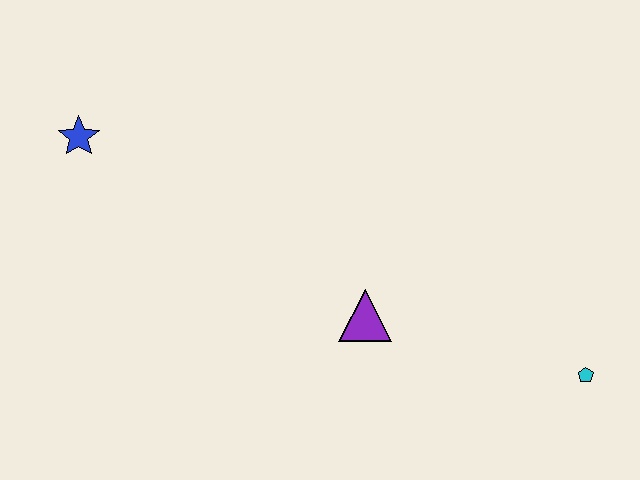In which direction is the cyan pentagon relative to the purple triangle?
The cyan pentagon is to the right of the purple triangle.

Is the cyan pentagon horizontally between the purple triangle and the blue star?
No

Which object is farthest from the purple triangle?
The blue star is farthest from the purple triangle.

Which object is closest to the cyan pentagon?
The purple triangle is closest to the cyan pentagon.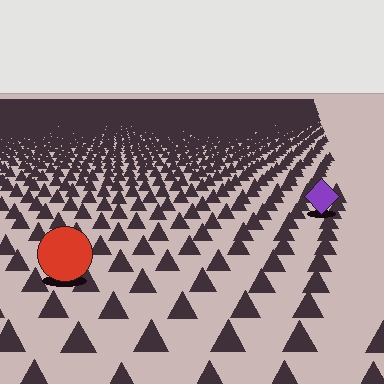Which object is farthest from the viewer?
The purple diamond is farthest from the viewer. It appears smaller and the ground texture around it is denser.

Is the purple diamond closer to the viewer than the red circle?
No. The red circle is closer — you can tell from the texture gradient: the ground texture is coarser near it.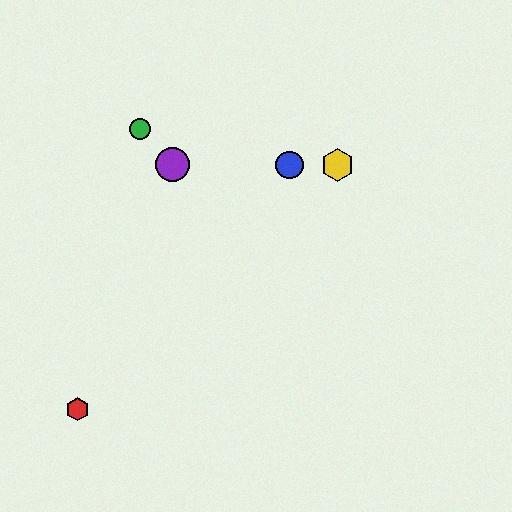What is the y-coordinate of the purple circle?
The purple circle is at y≈165.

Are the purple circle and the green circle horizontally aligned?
No, the purple circle is at y≈165 and the green circle is at y≈129.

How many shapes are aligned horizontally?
3 shapes (the blue circle, the yellow hexagon, the purple circle) are aligned horizontally.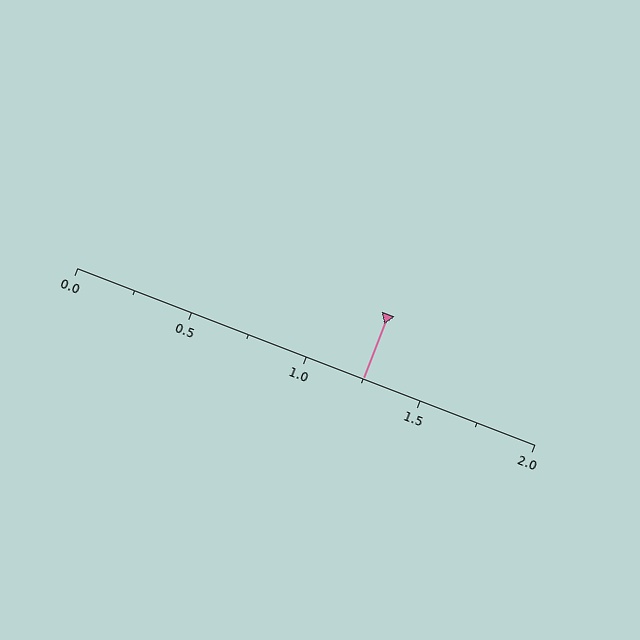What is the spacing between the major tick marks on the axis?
The major ticks are spaced 0.5 apart.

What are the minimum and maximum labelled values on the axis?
The axis runs from 0.0 to 2.0.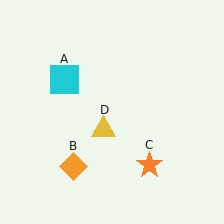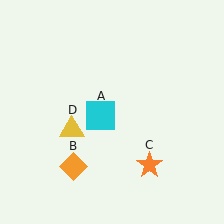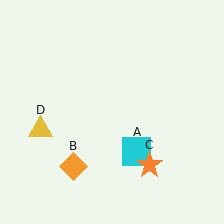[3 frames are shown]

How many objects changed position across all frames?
2 objects changed position: cyan square (object A), yellow triangle (object D).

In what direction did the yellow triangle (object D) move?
The yellow triangle (object D) moved left.